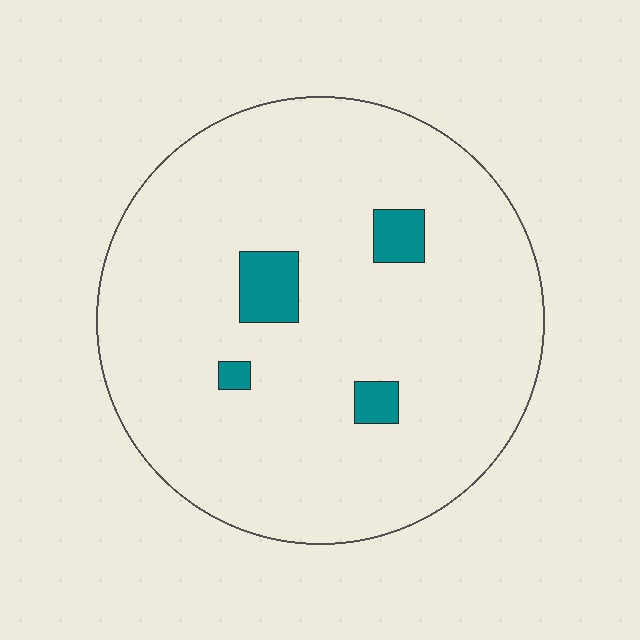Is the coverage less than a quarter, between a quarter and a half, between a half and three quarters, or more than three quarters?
Less than a quarter.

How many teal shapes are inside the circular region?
4.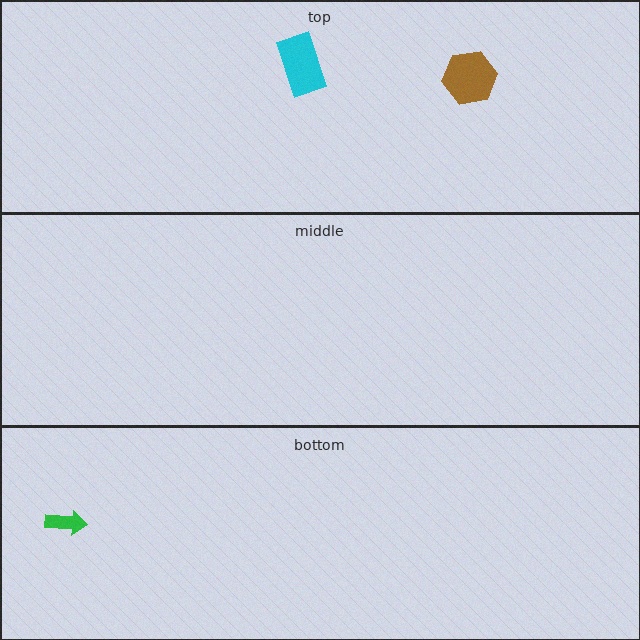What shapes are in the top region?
The cyan rectangle, the brown hexagon.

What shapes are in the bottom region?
The green arrow.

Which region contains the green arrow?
The bottom region.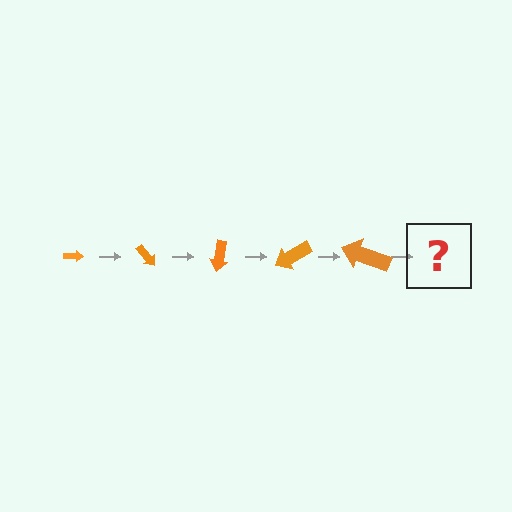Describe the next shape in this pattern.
It should be an arrow, larger than the previous one and rotated 250 degrees from the start.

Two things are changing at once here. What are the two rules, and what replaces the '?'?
The two rules are that the arrow grows larger each step and it rotates 50 degrees each step. The '?' should be an arrow, larger than the previous one and rotated 250 degrees from the start.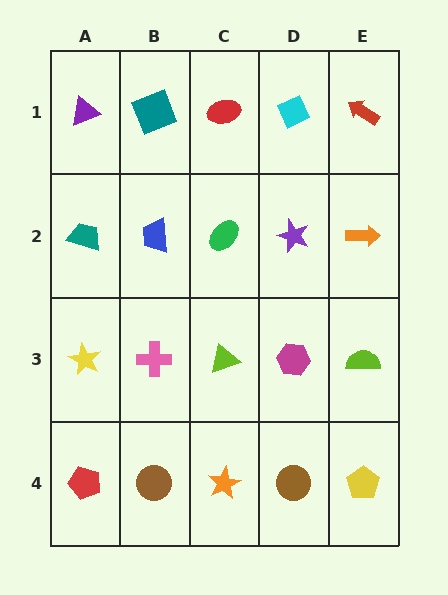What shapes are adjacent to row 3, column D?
A purple star (row 2, column D), a brown circle (row 4, column D), a lime triangle (row 3, column C), a lime semicircle (row 3, column E).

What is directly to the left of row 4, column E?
A brown circle.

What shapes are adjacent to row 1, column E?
An orange arrow (row 2, column E), a cyan diamond (row 1, column D).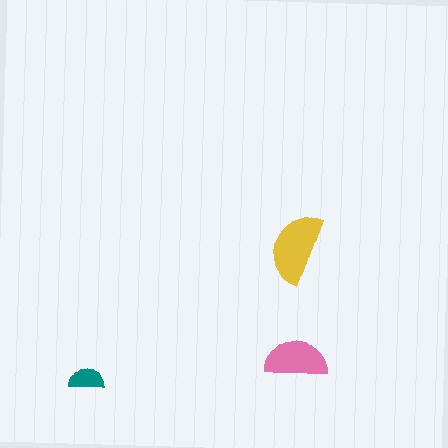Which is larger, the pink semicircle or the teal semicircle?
The pink one.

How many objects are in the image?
There are 3 objects in the image.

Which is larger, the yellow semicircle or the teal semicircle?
The yellow one.